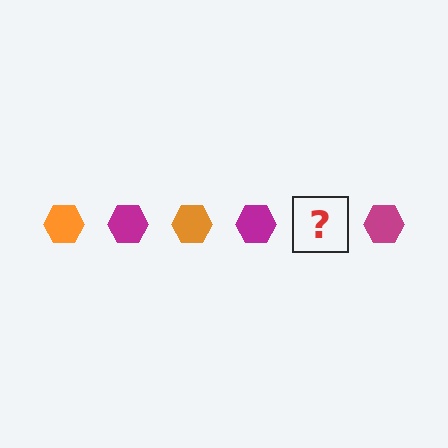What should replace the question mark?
The question mark should be replaced with an orange hexagon.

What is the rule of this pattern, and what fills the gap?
The rule is that the pattern cycles through orange, magenta hexagons. The gap should be filled with an orange hexagon.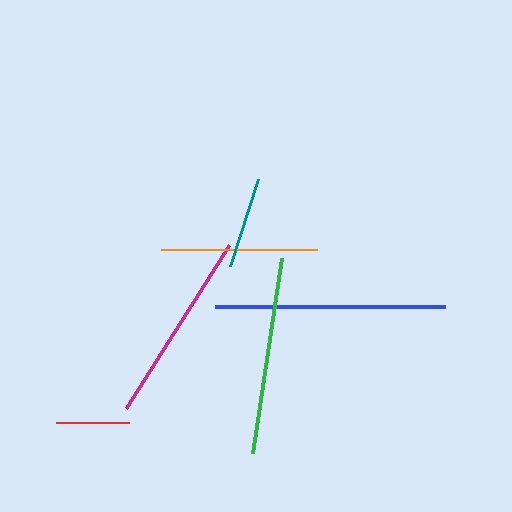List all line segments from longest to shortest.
From longest to shortest: blue, green, magenta, orange, teal, red.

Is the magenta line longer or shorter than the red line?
The magenta line is longer than the red line.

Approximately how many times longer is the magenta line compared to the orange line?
The magenta line is approximately 1.2 times the length of the orange line.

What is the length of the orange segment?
The orange segment is approximately 157 pixels long.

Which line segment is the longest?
The blue line is the longest at approximately 230 pixels.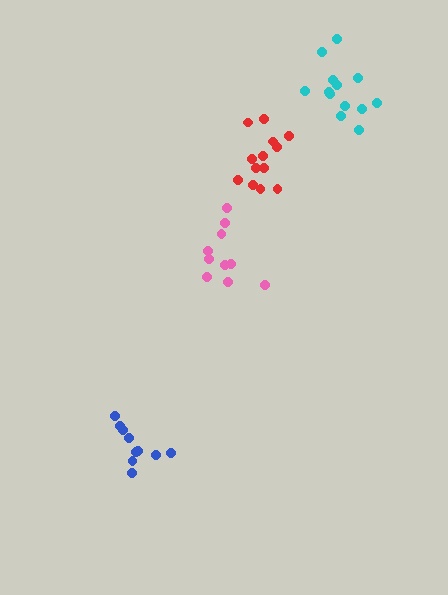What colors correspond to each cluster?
The clusters are colored: red, blue, cyan, pink.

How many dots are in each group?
Group 1: 13 dots, Group 2: 10 dots, Group 3: 13 dots, Group 4: 10 dots (46 total).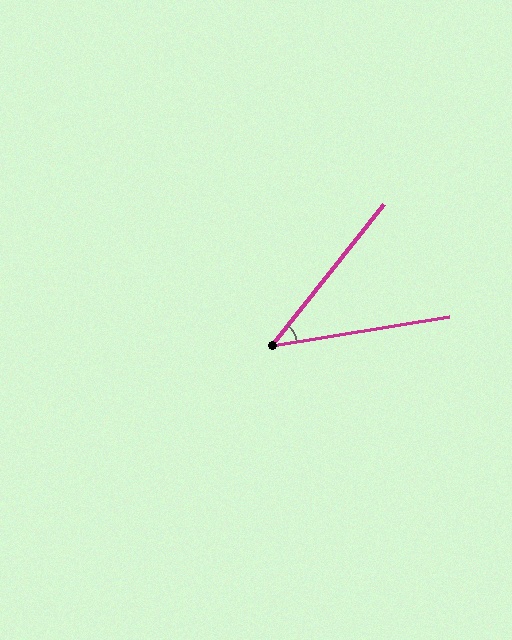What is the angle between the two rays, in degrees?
Approximately 42 degrees.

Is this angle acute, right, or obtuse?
It is acute.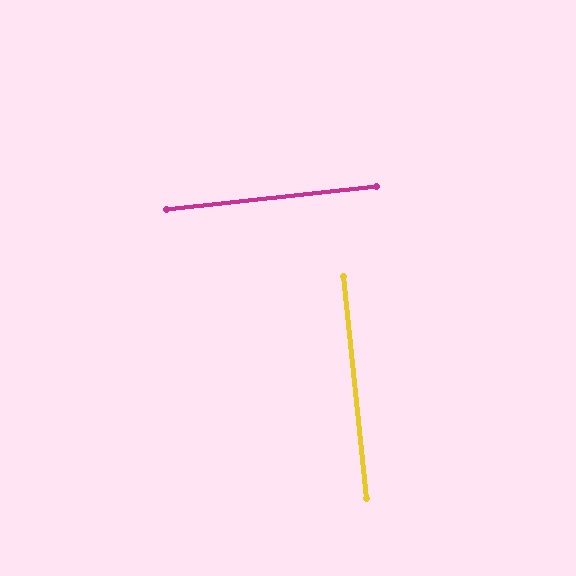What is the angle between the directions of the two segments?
Approximately 90 degrees.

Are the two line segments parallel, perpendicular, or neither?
Perpendicular — they meet at approximately 90°.